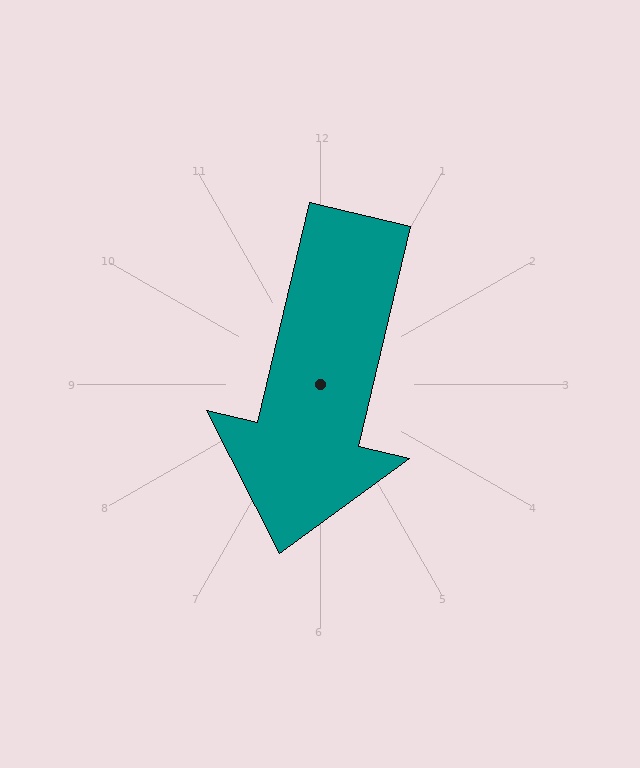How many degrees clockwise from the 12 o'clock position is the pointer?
Approximately 193 degrees.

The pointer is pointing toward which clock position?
Roughly 6 o'clock.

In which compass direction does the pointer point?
South.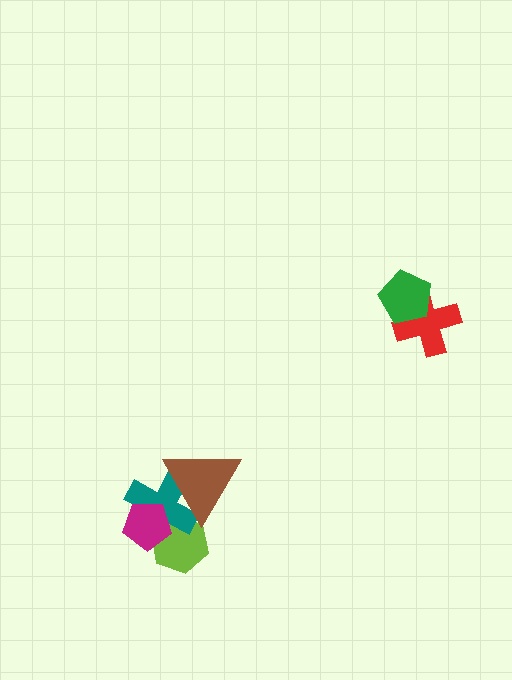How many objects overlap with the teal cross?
3 objects overlap with the teal cross.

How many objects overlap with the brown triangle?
2 objects overlap with the brown triangle.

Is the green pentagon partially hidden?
No, no other shape covers it.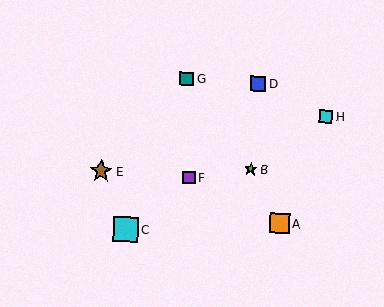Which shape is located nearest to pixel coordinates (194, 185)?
The purple square (labeled F) at (189, 178) is nearest to that location.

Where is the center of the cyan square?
The center of the cyan square is at (126, 229).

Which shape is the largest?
The cyan square (labeled C) is the largest.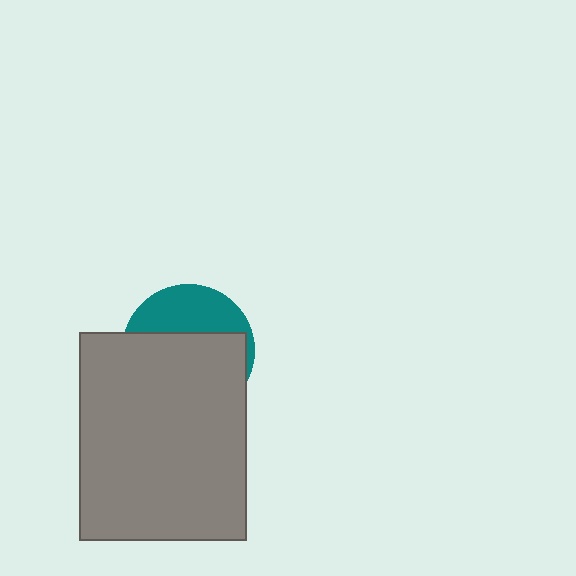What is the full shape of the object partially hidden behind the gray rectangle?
The partially hidden object is a teal circle.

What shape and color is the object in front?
The object in front is a gray rectangle.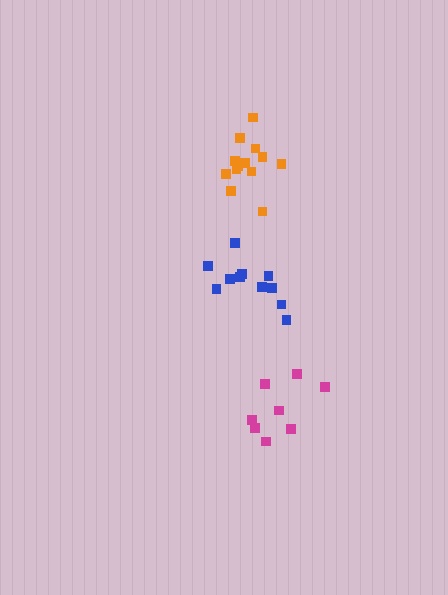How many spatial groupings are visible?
There are 3 spatial groupings.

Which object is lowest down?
The magenta cluster is bottommost.